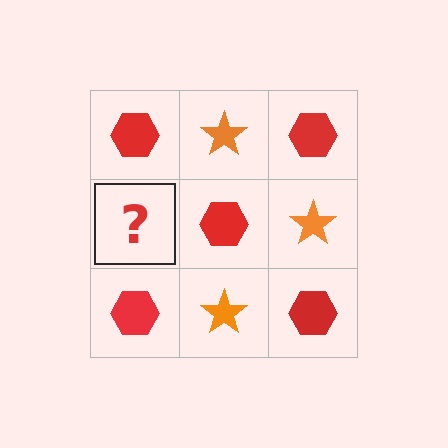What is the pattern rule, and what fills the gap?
The rule is that it alternates red hexagon and orange star in a checkerboard pattern. The gap should be filled with an orange star.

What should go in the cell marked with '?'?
The missing cell should contain an orange star.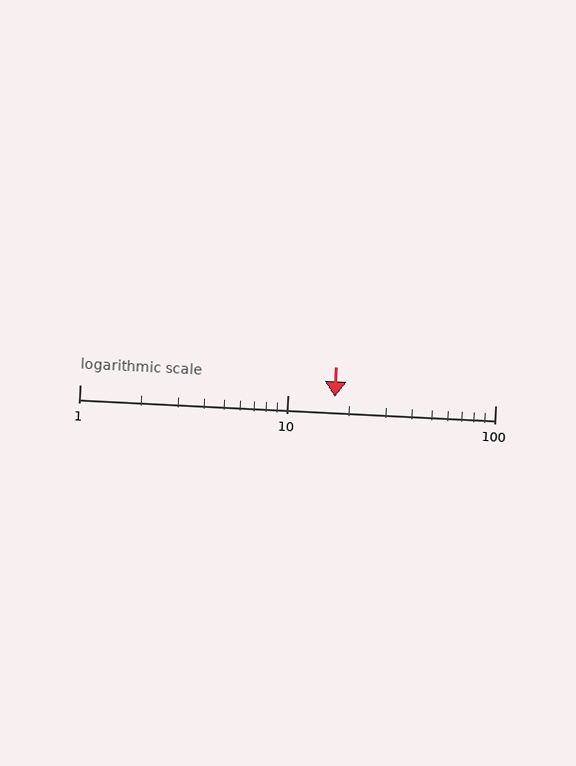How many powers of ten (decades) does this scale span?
The scale spans 2 decades, from 1 to 100.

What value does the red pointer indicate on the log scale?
The pointer indicates approximately 17.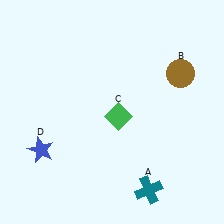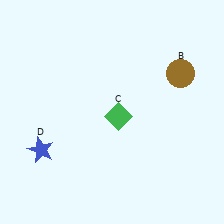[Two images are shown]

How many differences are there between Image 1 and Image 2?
There is 1 difference between the two images.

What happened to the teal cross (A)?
The teal cross (A) was removed in Image 2. It was in the bottom-right area of Image 1.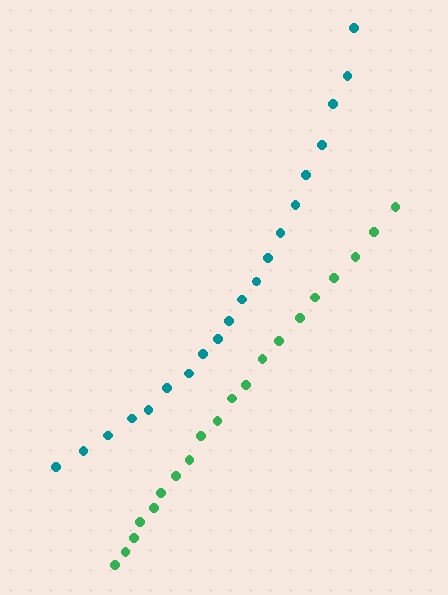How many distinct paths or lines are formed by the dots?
There are 2 distinct paths.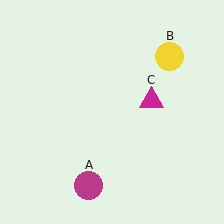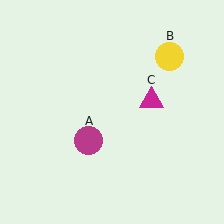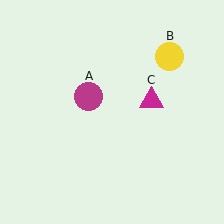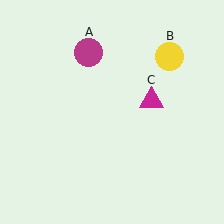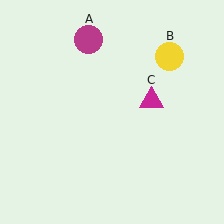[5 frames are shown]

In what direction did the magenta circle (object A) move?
The magenta circle (object A) moved up.